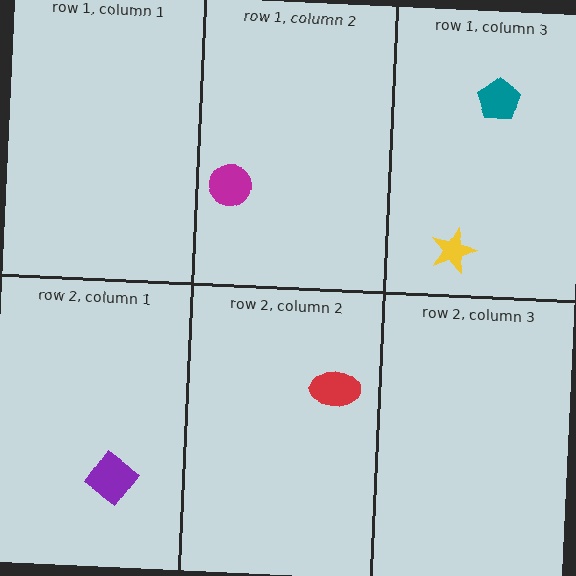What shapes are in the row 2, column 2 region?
The red ellipse.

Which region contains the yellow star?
The row 1, column 3 region.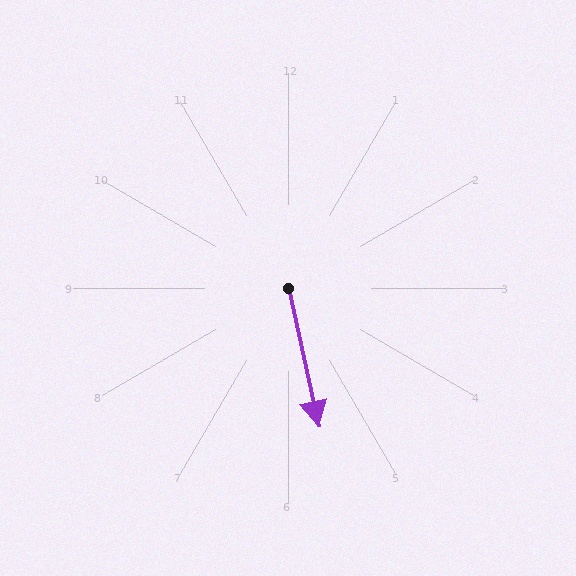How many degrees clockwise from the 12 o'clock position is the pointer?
Approximately 168 degrees.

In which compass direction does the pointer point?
South.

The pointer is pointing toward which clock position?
Roughly 6 o'clock.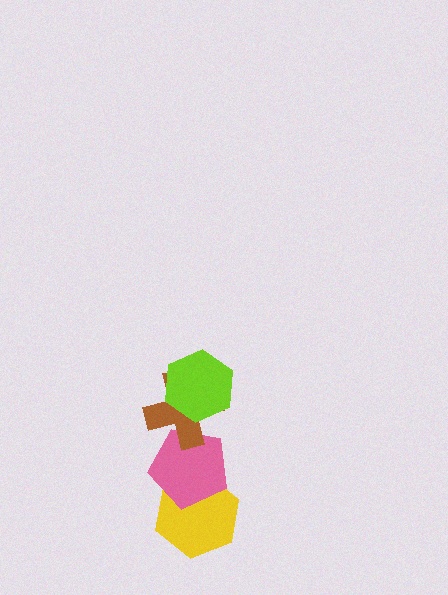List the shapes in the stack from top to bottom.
From top to bottom: the lime hexagon, the brown cross, the pink pentagon, the yellow hexagon.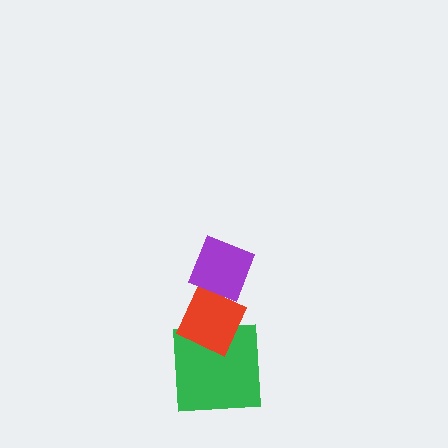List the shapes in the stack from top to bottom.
From top to bottom: the purple diamond, the red diamond, the green square.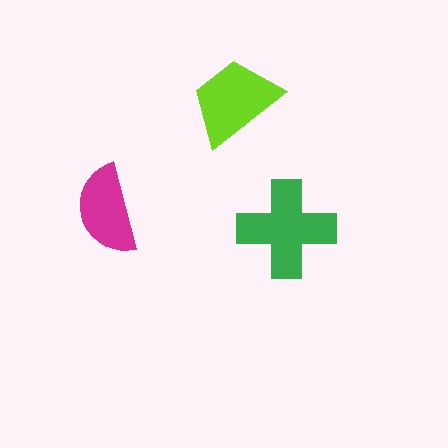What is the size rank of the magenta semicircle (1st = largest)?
3rd.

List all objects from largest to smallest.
The green cross, the lime trapezoid, the magenta semicircle.